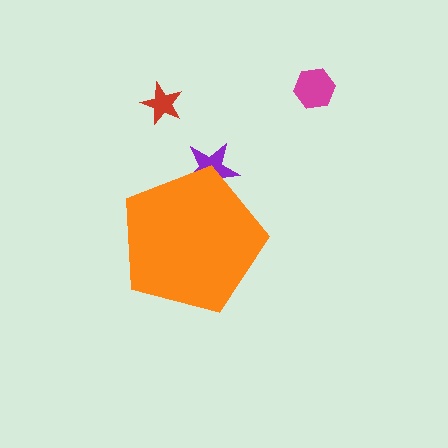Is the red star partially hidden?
No, the red star is fully visible.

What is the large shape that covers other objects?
An orange pentagon.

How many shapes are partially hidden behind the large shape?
1 shape is partially hidden.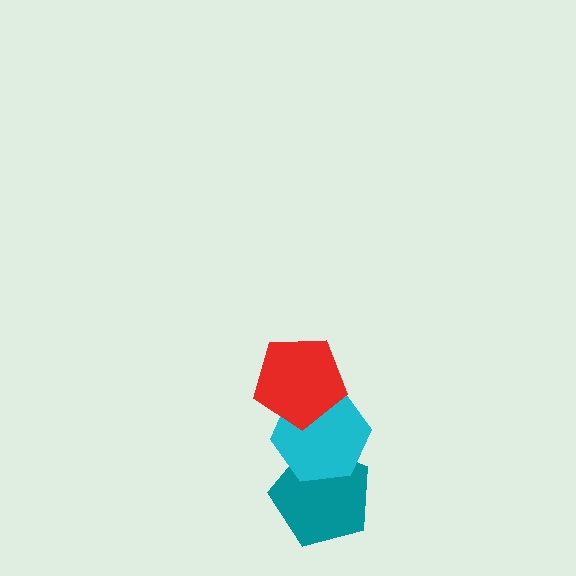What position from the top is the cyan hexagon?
The cyan hexagon is 2nd from the top.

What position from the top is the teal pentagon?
The teal pentagon is 3rd from the top.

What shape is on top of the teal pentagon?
The cyan hexagon is on top of the teal pentagon.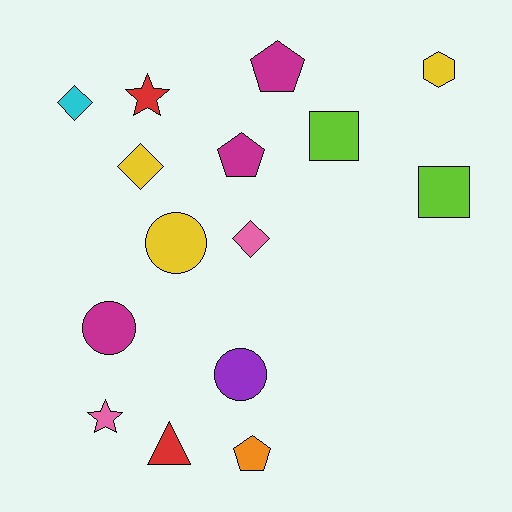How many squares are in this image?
There are 2 squares.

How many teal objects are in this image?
There are no teal objects.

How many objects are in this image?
There are 15 objects.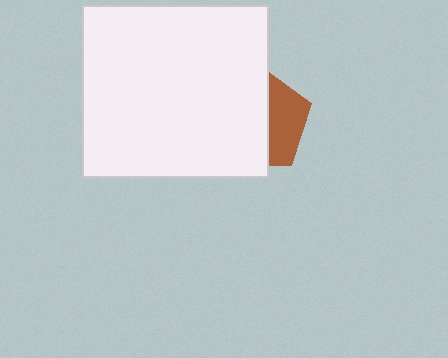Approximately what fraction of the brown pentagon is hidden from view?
Roughly 64% of the brown pentagon is hidden behind the white rectangle.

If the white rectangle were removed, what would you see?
You would see the complete brown pentagon.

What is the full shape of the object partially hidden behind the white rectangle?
The partially hidden object is a brown pentagon.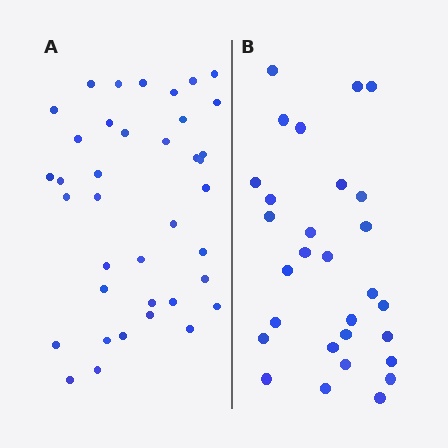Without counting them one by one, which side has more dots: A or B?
Region A (the left region) has more dots.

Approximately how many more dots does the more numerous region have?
Region A has roughly 8 or so more dots than region B.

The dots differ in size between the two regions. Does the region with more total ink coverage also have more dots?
No. Region B has more total ink coverage because its dots are larger, but region A actually contains more individual dots. Total area can be misleading — the number of items is what matters here.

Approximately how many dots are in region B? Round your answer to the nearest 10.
About 30 dots. (The exact count is 29, which rounds to 30.)